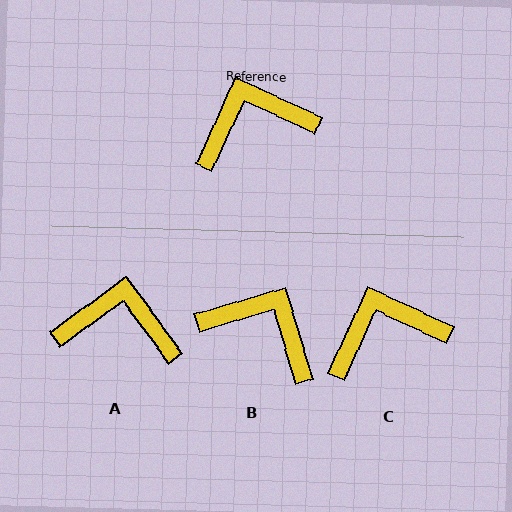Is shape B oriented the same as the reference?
No, it is off by about 49 degrees.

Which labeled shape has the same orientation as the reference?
C.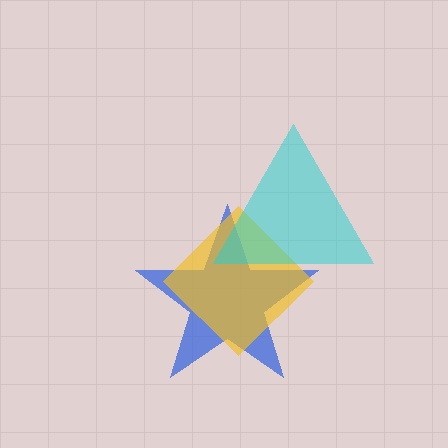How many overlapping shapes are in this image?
There are 3 overlapping shapes in the image.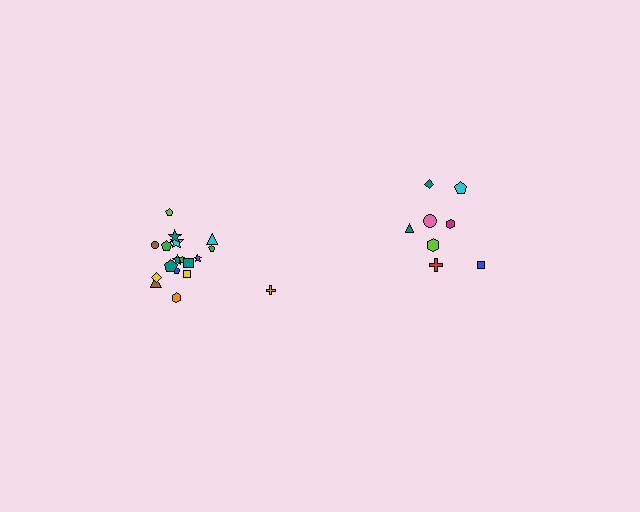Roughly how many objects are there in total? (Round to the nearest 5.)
Roughly 25 objects in total.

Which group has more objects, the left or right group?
The left group.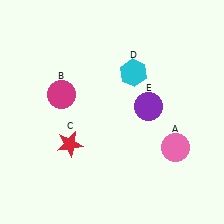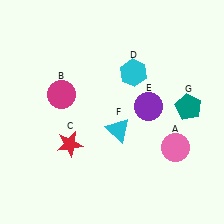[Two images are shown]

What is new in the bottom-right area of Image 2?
A cyan triangle (F) was added in the bottom-right area of Image 2.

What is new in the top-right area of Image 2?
A teal pentagon (G) was added in the top-right area of Image 2.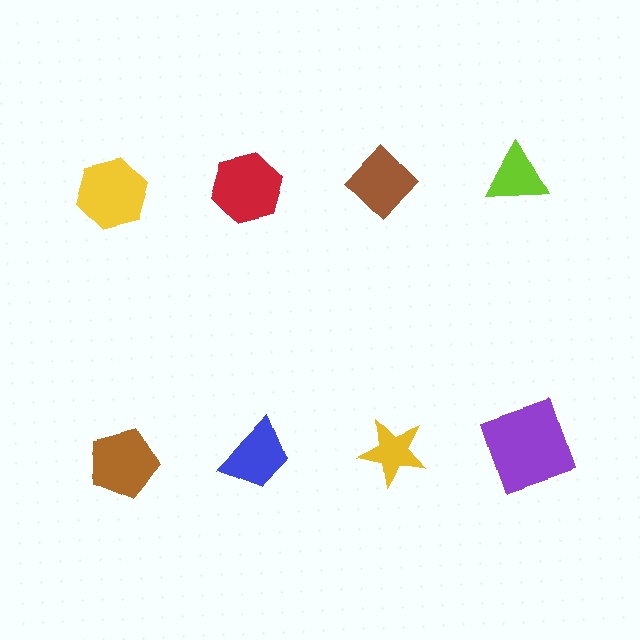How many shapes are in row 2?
4 shapes.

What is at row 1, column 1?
A yellow hexagon.